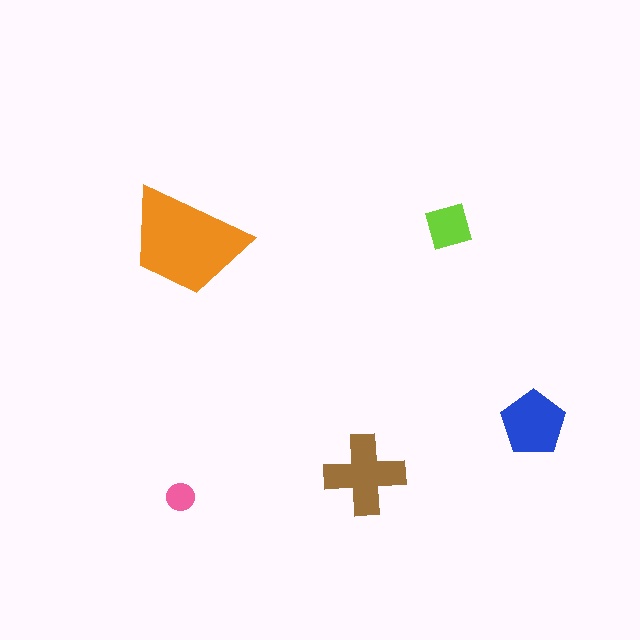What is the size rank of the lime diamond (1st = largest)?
4th.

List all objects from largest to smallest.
The orange trapezoid, the brown cross, the blue pentagon, the lime diamond, the pink circle.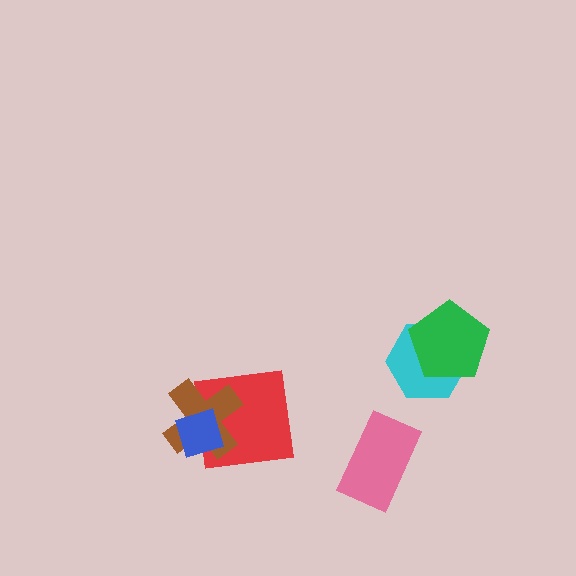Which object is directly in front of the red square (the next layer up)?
The brown cross is directly in front of the red square.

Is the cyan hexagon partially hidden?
Yes, it is partially covered by another shape.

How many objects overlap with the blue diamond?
2 objects overlap with the blue diamond.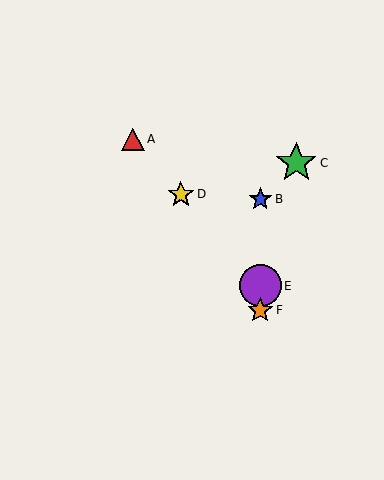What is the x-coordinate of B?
Object B is at x≈260.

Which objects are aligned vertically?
Objects B, E, F are aligned vertically.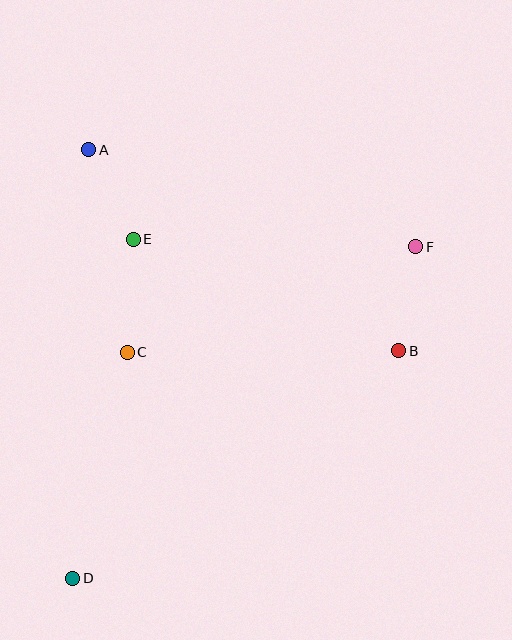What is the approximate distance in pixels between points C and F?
The distance between C and F is approximately 307 pixels.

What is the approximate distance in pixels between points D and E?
The distance between D and E is approximately 344 pixels.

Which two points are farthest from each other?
Points D and F are farthest from each other.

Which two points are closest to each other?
Points A and E are closest to each other.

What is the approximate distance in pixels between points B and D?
The distance between B and D is approximately 397 pixels.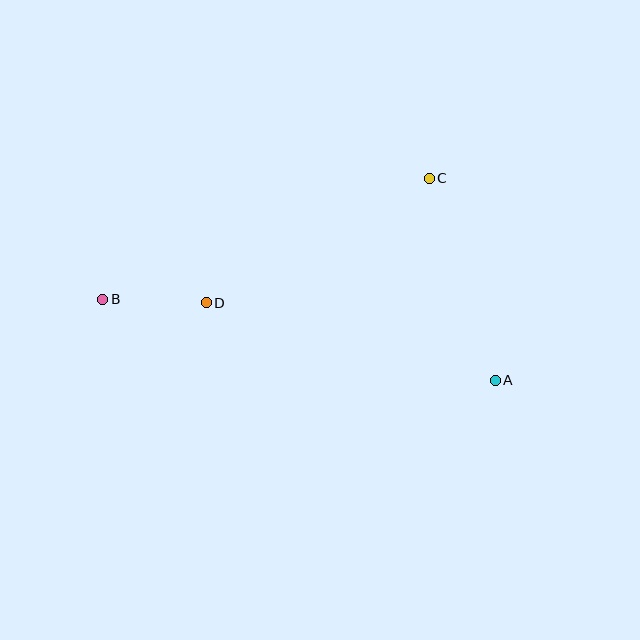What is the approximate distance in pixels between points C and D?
The distance between C and D is approximately 255 pixels.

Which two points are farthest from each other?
Points A and B are farthest from each other.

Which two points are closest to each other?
Points B and D are closest to each other.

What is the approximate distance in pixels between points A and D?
The distance between A and D is approximately 299 pixels.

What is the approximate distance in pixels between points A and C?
The distance between A and C is approximately 212 pixels.